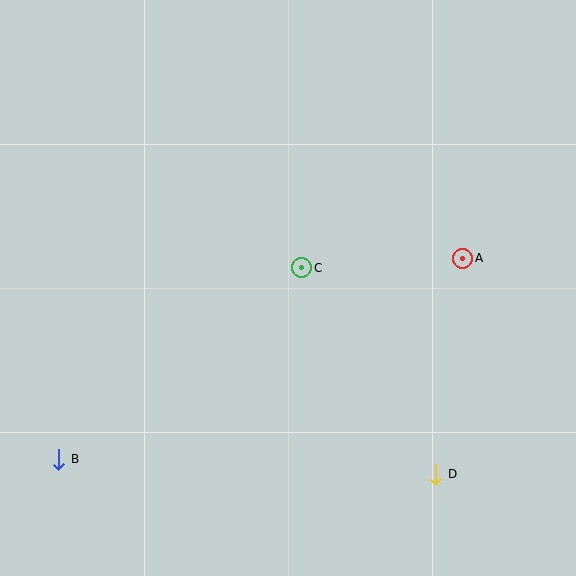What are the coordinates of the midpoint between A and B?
The midpoint between A and B is at (261, 359).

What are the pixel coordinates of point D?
Point D is at (436, 474).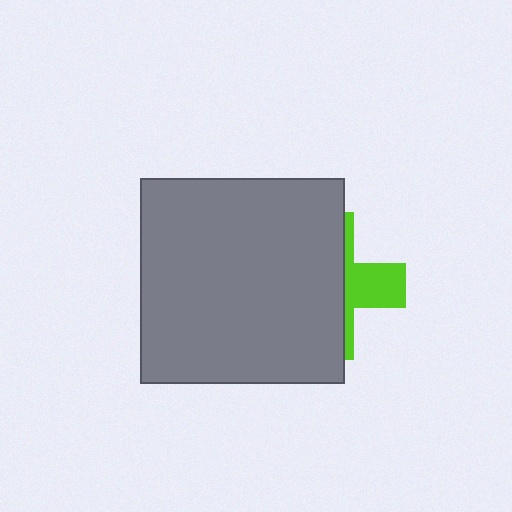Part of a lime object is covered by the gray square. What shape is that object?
It is a cross.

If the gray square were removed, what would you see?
You would see the complete lime cross.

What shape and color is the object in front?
The object in front is a gray square.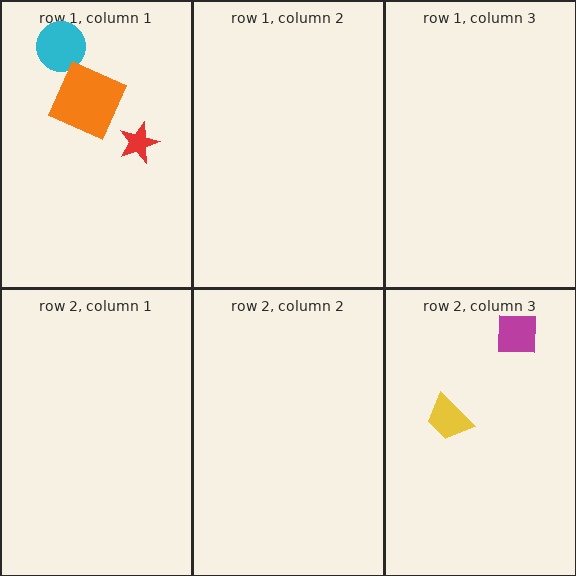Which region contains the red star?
The row 1, column 1 region.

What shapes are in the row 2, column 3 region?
The magenta square, the yellow trapezoid.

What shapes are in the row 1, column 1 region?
The cyan circle, the red star, the orange square.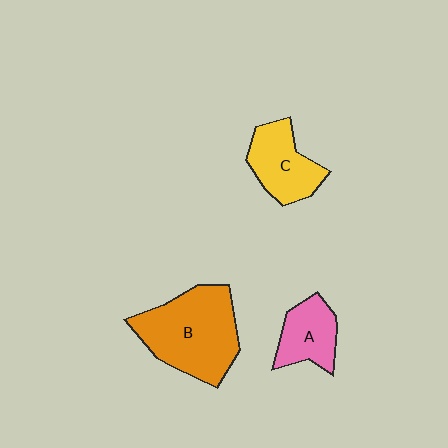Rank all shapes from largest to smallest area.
From largest to smallest: B (orange), C (yellow), A (pink).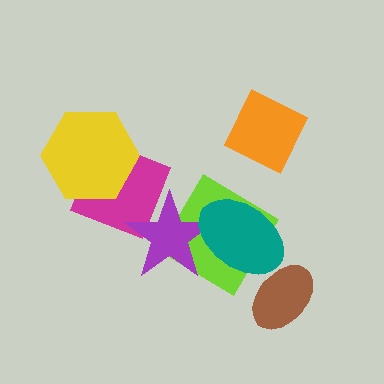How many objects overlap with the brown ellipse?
1 object overlaps with the brown ellipse.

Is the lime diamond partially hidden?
Yes, it is partially covered by another shape.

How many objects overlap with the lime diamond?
2 objects overlap with the lime diamond.